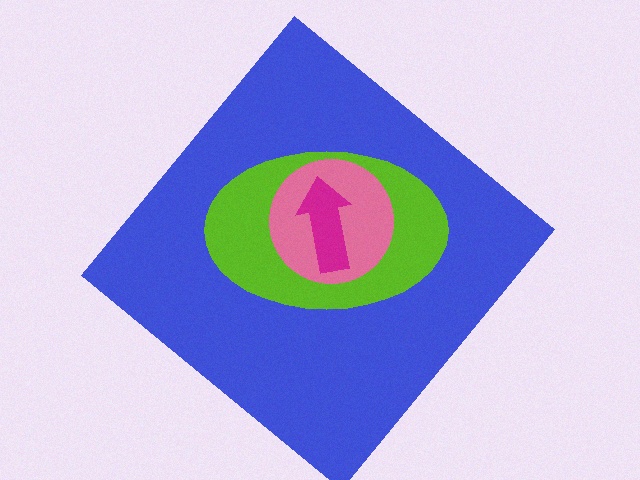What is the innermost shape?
The magenta arrow.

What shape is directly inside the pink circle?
The magenta arrow.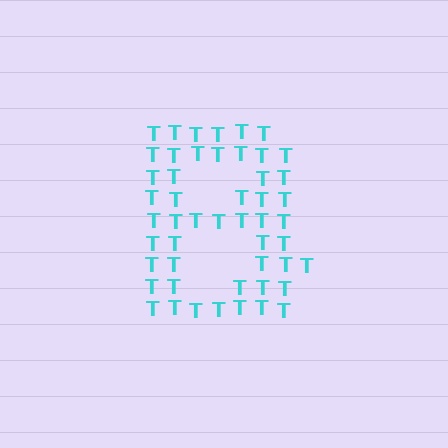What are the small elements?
The small elements are letter T's.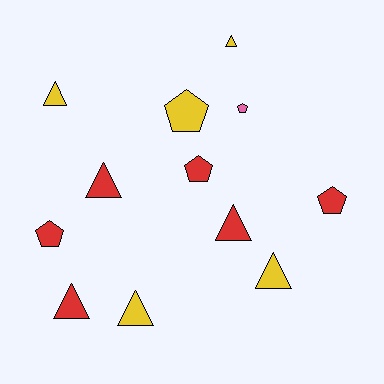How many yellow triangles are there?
There are 4 yellow triangles.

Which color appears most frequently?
Red, with 6 objects.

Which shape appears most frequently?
Triangle, with 7 objects.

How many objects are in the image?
There are 12 objects.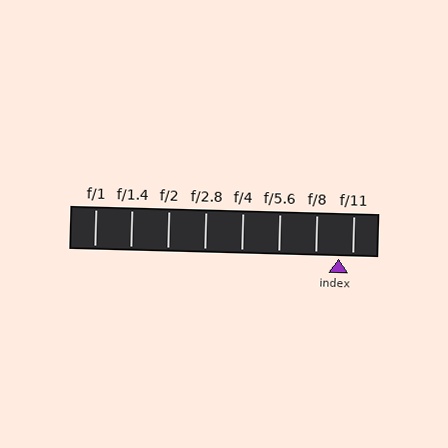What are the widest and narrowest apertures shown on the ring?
The widest aperture shown is f/1 and the narrowest is f/11.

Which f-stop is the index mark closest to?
The index mark is closest to f/11.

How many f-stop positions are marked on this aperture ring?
There are 8 f-stop positions marked.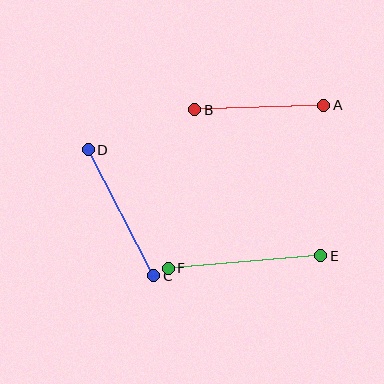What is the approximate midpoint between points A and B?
The midpoint is at approximately (259, 107) pixels.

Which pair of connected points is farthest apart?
Points E and F are farthest apart.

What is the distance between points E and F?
The distance is approximately 153 pixels.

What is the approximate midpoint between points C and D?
The midpoint is at approximately (121, 213) pixels.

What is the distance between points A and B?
The distance is approximately 129 pixels.